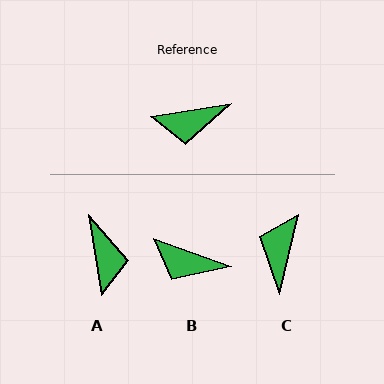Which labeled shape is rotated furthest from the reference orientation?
C, about 113 degrees away.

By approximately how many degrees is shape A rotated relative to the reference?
Approximately 90 degrees counter-clockwise.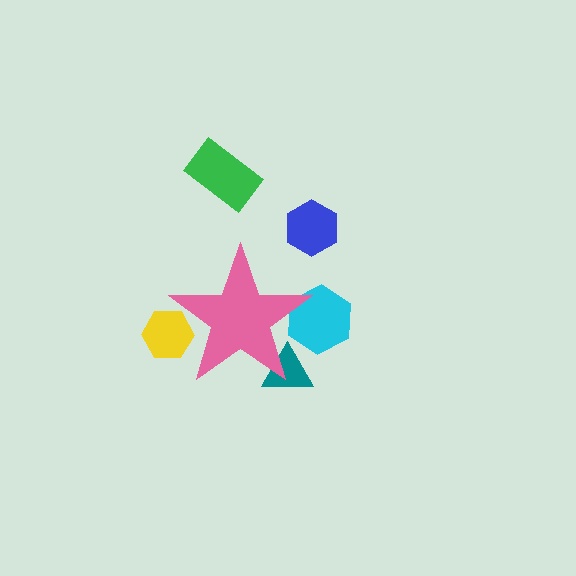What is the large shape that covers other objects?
A pink star.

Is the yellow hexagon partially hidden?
Yes, the yellow hexagon is partially hidden behind the pink star.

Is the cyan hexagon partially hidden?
Yes, the cyan hexagon is partially hidden behind the pink star.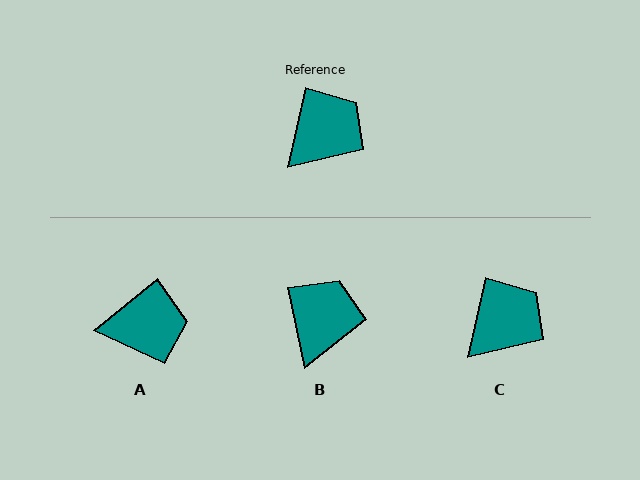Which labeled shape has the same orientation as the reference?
C.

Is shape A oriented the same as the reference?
No, it is off by about 38 degrees.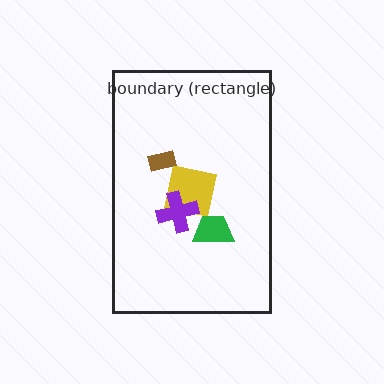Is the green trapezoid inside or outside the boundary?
Inside.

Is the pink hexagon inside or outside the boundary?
Inside.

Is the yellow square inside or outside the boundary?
Inside.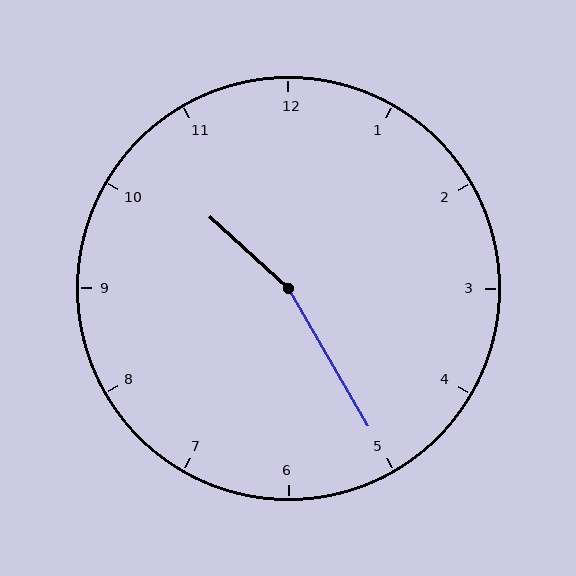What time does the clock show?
10:25.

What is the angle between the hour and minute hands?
Approximately 162 degrees.